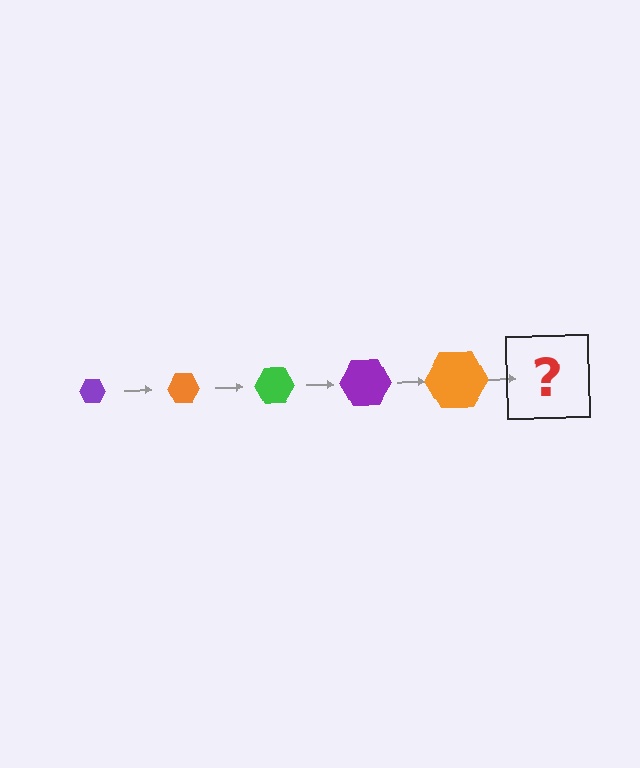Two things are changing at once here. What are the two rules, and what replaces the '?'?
The two rules are that the hexagon grows larger each step and the color cycles through purple, orange, and green. The '?' should be a green hexagon, larger than the previous one.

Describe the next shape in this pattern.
It should be a green hexagon, larger than the previous one.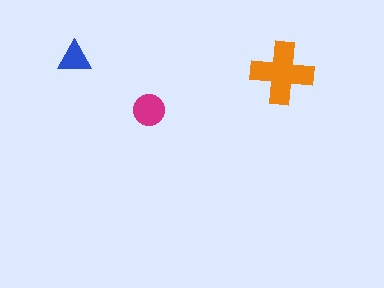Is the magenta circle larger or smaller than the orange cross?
Smaller.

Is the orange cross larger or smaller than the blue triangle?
Larger.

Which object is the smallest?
The blue triangle.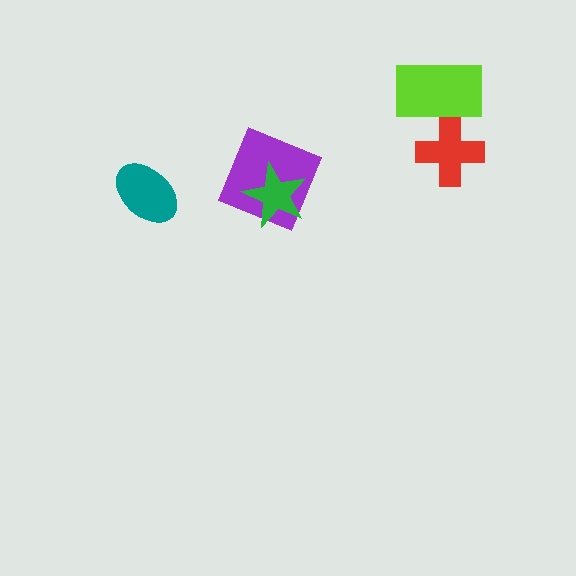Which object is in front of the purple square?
The green star is in front of the purple square.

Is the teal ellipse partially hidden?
No, no other shape covers it.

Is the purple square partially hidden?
Yes, it is partially covered by another shape.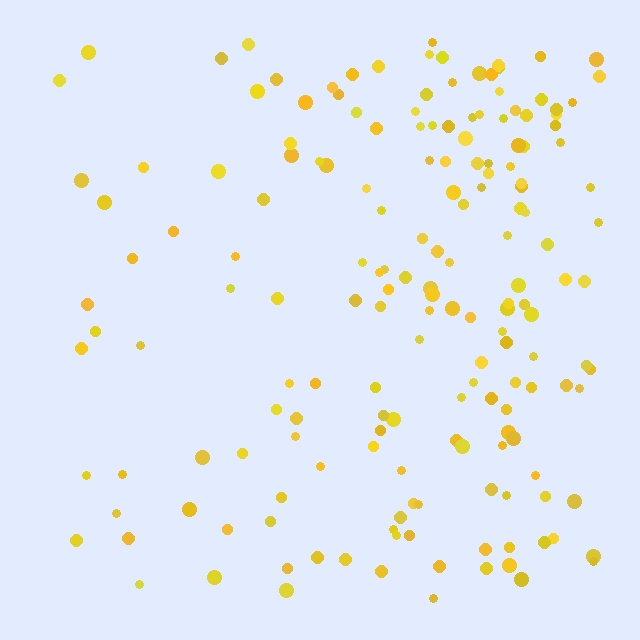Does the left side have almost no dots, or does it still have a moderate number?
Still a moderate number, just noticeably fewer than the right.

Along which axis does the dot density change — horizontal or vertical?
Horizontal.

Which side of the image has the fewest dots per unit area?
The left.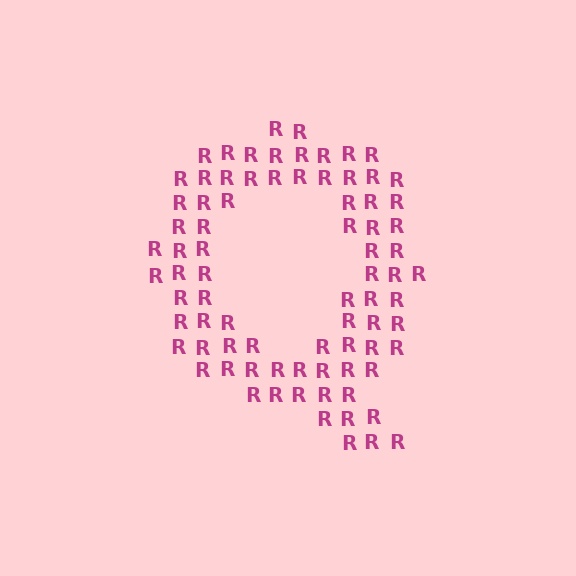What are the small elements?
The small elements are letter R's.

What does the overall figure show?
The overall figure shows the letter Q.